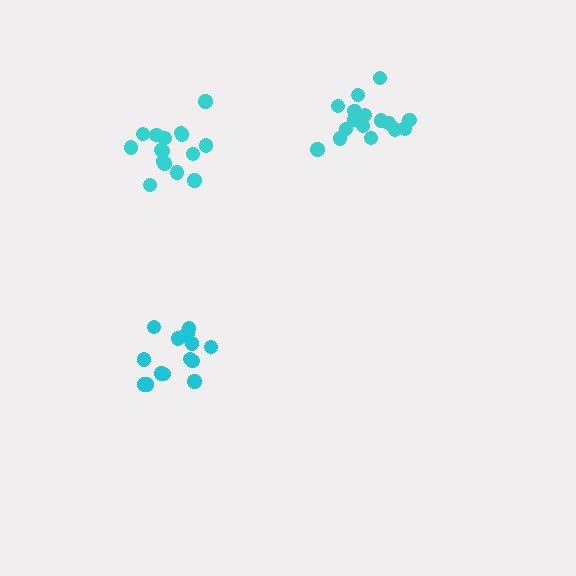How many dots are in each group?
Group 1: 16 dots, Group 2: 15 dots, Group 3: 17 dots (48 total).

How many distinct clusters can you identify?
There are 3 distinct clusters.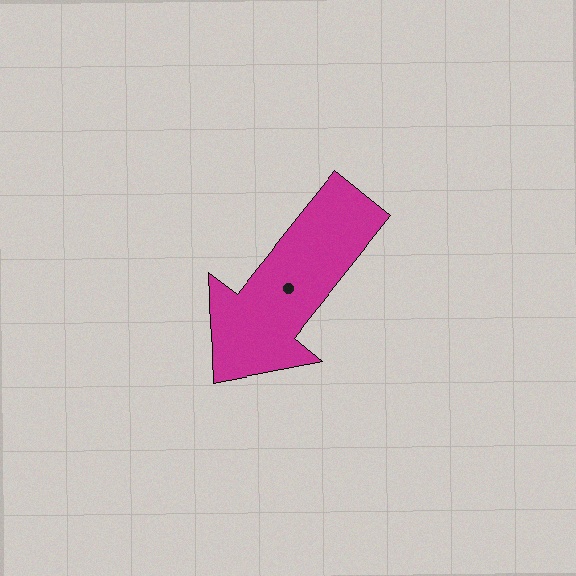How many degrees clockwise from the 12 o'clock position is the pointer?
Approximately 219 degrees.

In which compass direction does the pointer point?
Southwest.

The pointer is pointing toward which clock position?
Roughly 7 o'clock.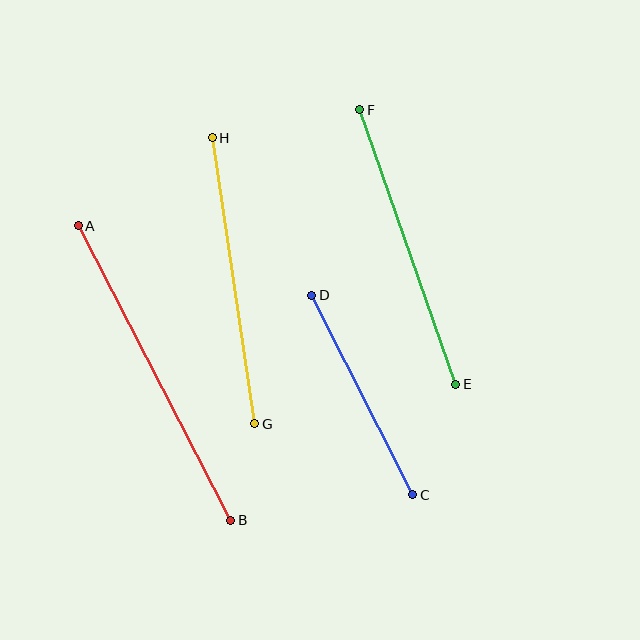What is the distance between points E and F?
The distance is approximately 291 pixels.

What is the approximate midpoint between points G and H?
The midpoint is at approximately (233, 281) pixels.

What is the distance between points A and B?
The distance is approximately 331 pixels.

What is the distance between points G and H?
The distance is approximately 289 pixels.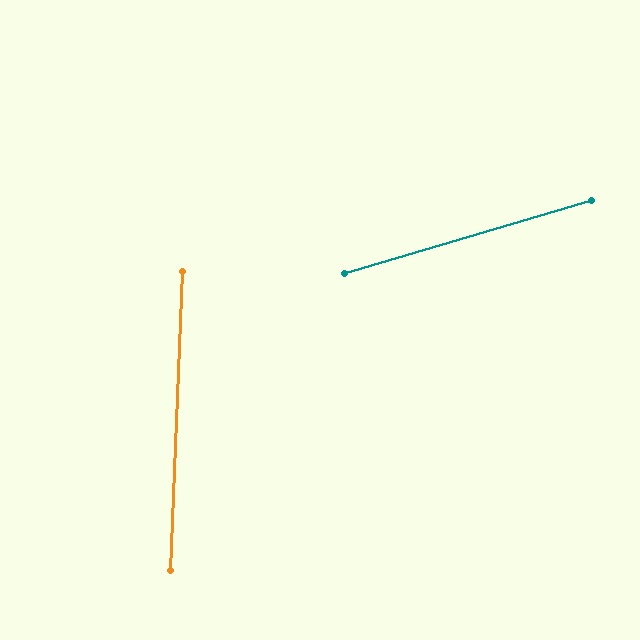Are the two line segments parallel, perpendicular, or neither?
Neither parallel nor perpendicular — they differ by about 71°.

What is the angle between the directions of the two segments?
Approximately 71 degrees.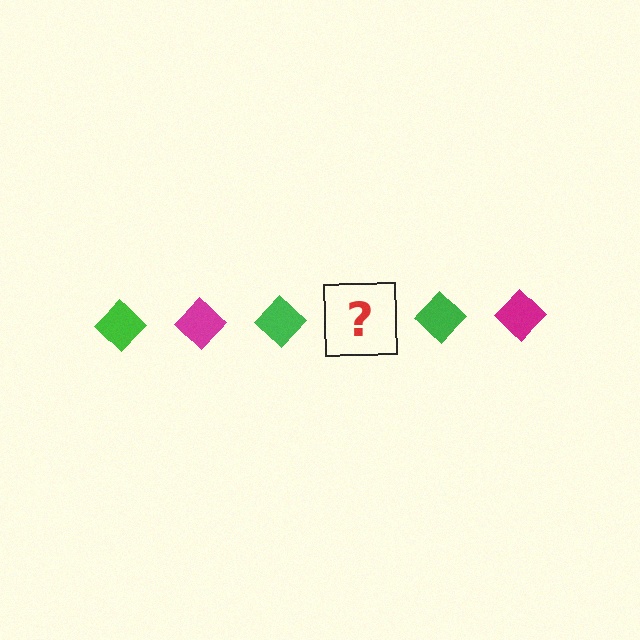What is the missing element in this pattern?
The missing element is a magenta diamond.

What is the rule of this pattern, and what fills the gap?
The rule is that the pattern cycles through green, magenta diamonds. The gap should be filled with a magenta diamond.